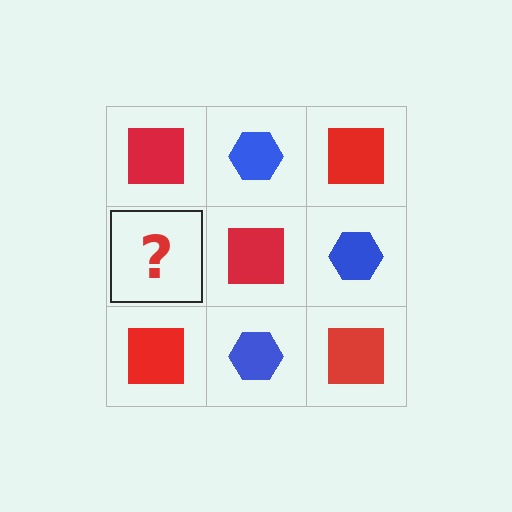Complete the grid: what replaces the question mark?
The question mark should be replaced with a blue hexagon.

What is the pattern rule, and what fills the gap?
The rule is that it alternates red square and blue hexagon in a checkerboard pattern. The gap should be filled with a blue hexagon.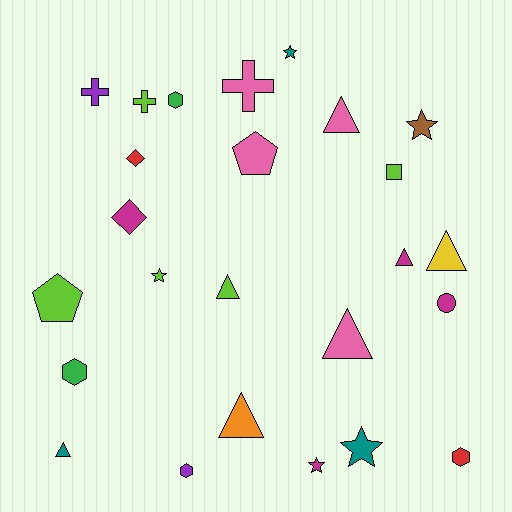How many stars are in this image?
There are 5 stars.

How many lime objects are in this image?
There are 5 lime objects.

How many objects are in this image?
There are 25 objects.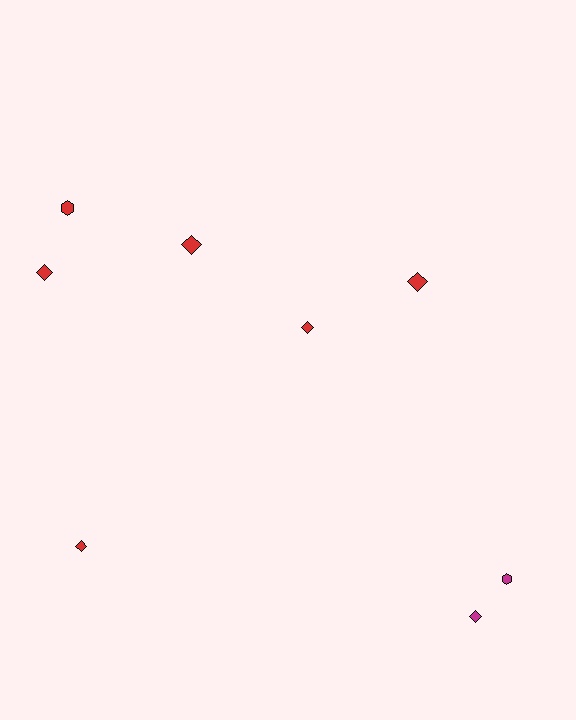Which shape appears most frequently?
Diamond, with 6 objects.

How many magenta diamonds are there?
There is 1 magenta diamond.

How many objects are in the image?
There are 8 objects.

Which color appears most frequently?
Red, with 6 objects.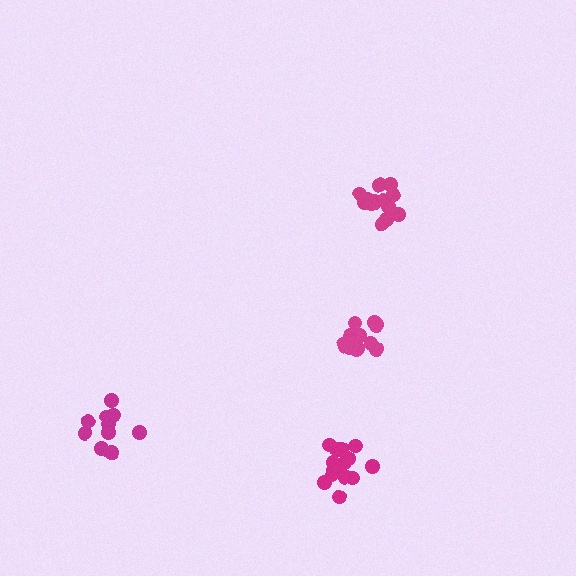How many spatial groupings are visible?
There are 4 spatial groupings.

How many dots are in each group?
Group 1: 13 dots, Group 2: 16 dots, Group 3: 15 dots, Group 4: 11 dots (55 total).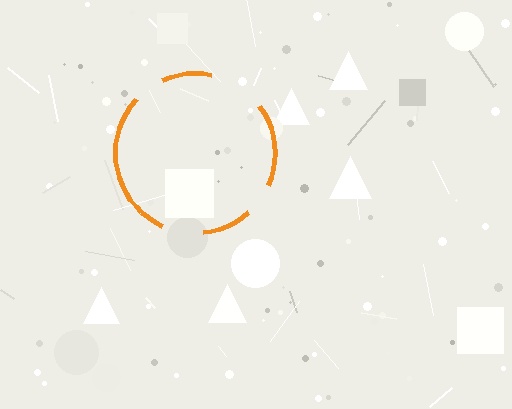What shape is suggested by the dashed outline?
The dashed outline suggests a circle.